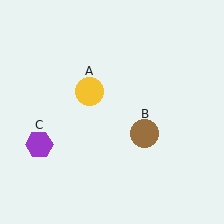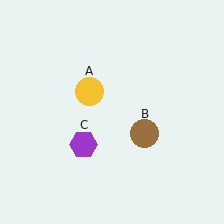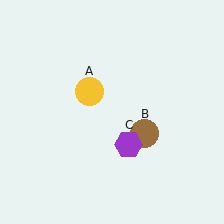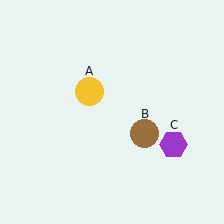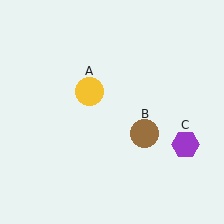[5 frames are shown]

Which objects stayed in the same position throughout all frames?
Yellow circle (object A) and brown circle (object B) remained stationary.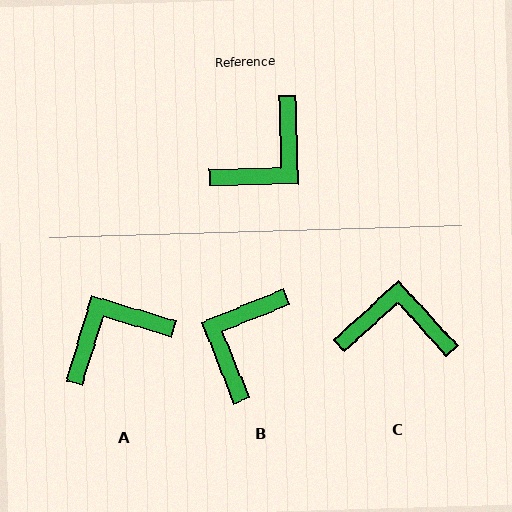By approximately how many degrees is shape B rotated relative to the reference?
Approximately 160 degrees clockwise.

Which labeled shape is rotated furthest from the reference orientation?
A, about 162 degrees away.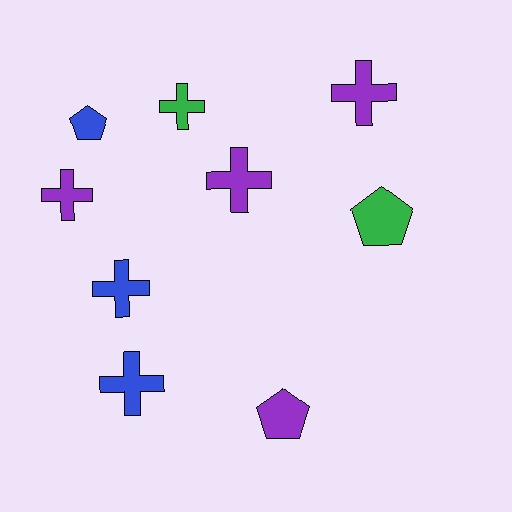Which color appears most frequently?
Purple, with 4 objects.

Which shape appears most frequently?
Cross, with 6 objects.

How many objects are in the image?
There are 9 objects.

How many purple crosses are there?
There are 3 purple crosses.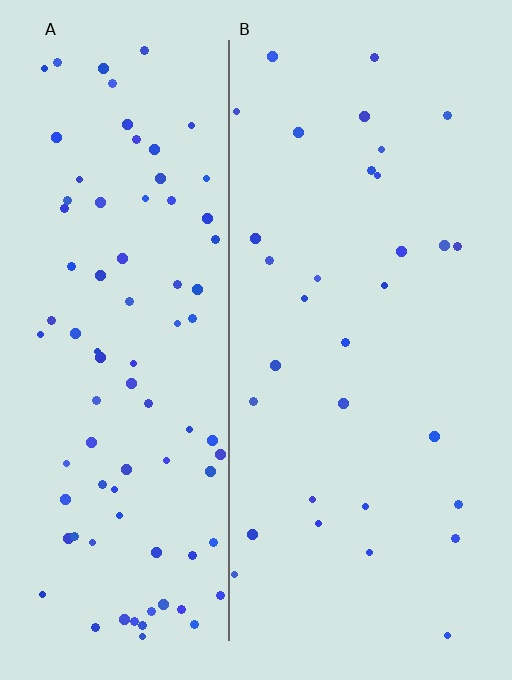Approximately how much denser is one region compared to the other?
Approximately 2.8× — region A over region B.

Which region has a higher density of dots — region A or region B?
A (the left).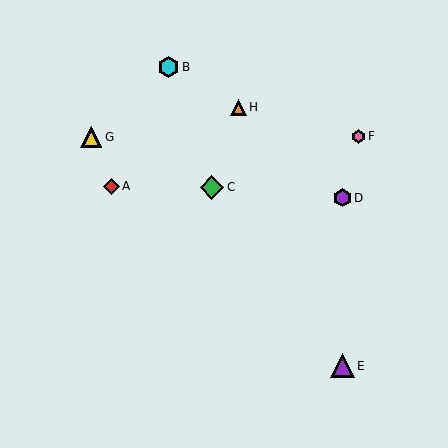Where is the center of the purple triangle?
The center of the purple triangle is at (342, 366).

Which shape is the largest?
The purple triangle (labeled E) is the largest.